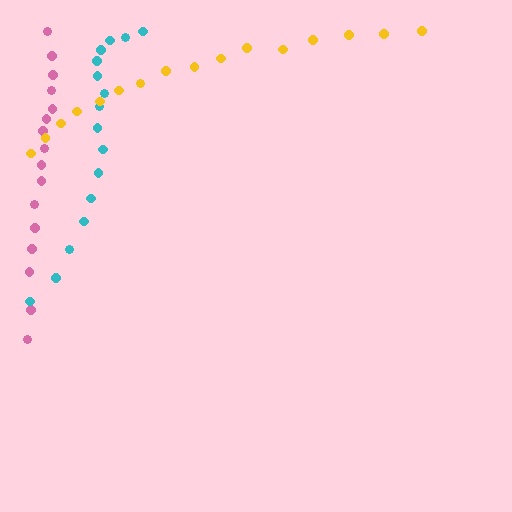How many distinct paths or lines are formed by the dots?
There are 3 distinct paths.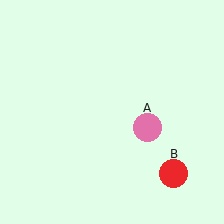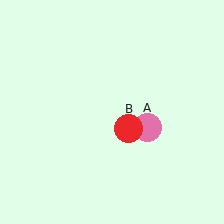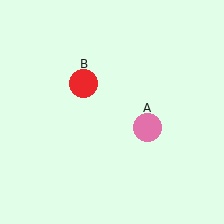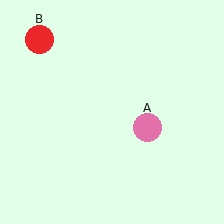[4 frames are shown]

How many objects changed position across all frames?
1 object changed position: red circle (object B).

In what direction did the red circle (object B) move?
The red circle (object B) moved up and to the left.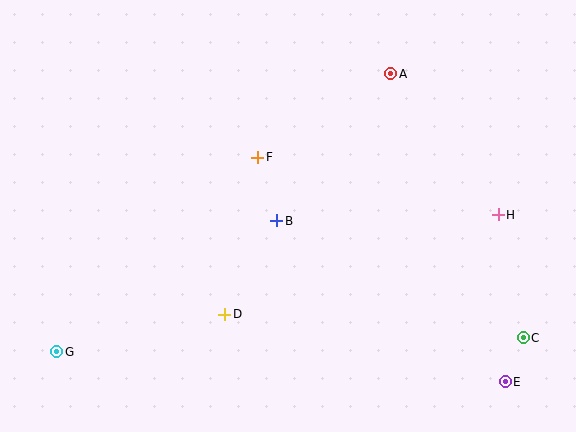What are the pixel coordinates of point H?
Point H is at (498, 215).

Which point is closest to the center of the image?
Point B at (277, 221) is closest to the center.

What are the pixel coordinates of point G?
Point G is at (57, 352).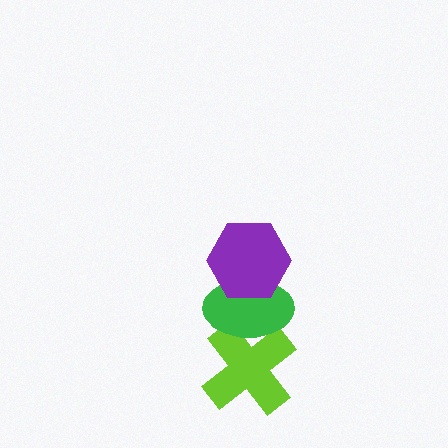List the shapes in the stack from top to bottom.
From top to bottom: the purple hexagon, the green ellipse, the lime cross.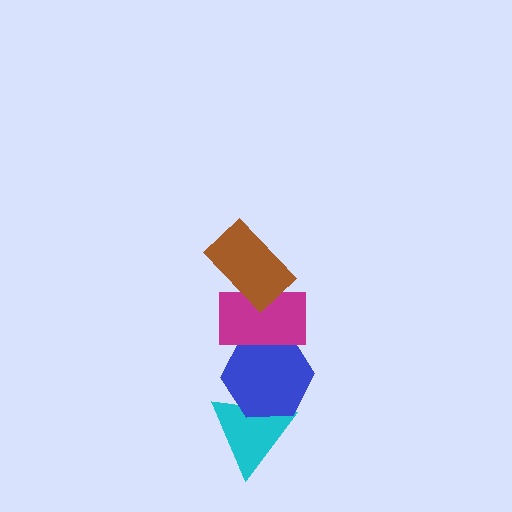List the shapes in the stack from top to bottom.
From top to bottom: the brown rectangle, the magenta rectangle, the blue hexagon, the cyan triangle.